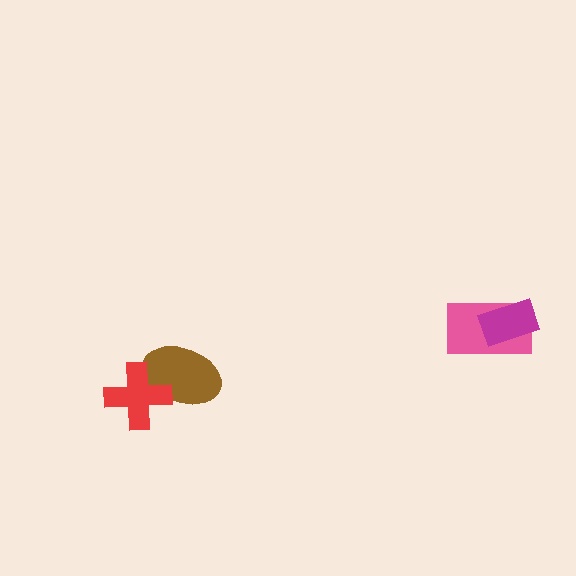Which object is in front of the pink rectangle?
The magenta rectangle is in front of the pink rectangle.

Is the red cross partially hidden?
No, no other shape covers it.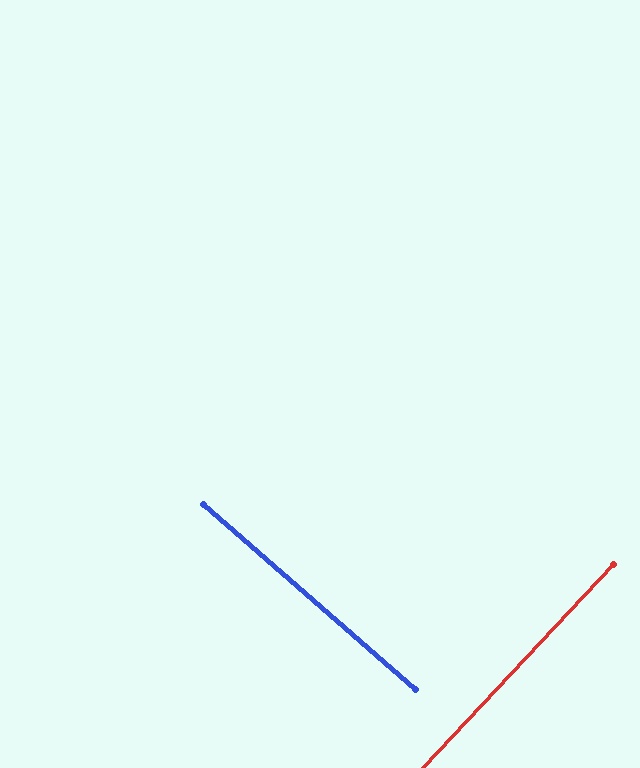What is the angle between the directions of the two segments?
Approximately 88 degrees.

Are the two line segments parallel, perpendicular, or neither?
Perpendicular — they meet at approximately 88°.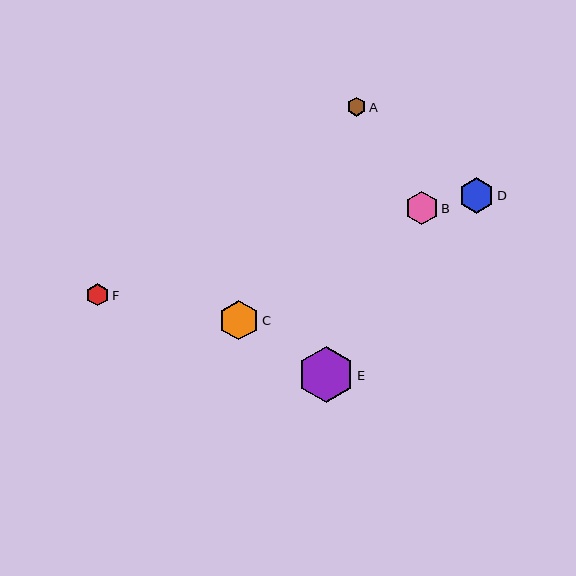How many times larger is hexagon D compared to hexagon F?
Hexagon D is approximately 1.6 times the size of hexagon F.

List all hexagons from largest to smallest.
From largest to smallest: E, C, D, B, F, A.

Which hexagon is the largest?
Hexagon E is the largest with a size of approximately 56 pixels.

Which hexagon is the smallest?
Hexagon A is the smallest with a size of approximately 19 pixels.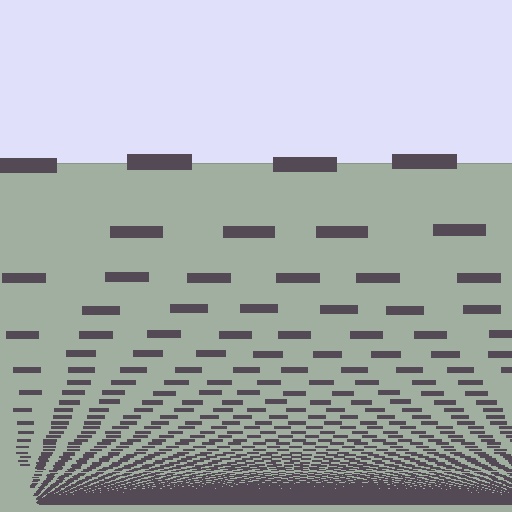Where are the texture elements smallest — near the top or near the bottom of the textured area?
Near the bottom.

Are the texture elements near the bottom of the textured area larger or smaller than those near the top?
Smaller. The gradient is inverted — elements near the bottom are smaller and denser.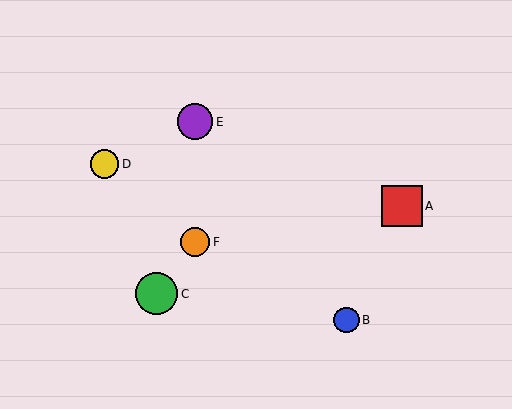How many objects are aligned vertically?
2 objects (E, F) are aligned vertically.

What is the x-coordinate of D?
Object D is at x≈105.